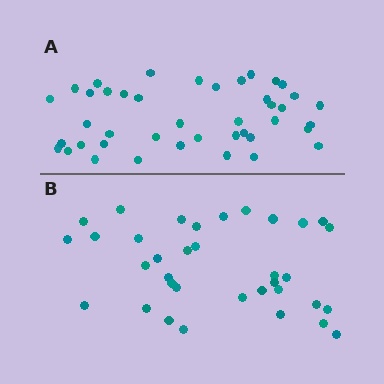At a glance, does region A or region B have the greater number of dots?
Region A (the top region) has more dots.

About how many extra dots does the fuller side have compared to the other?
Region A has roughly 8 or so more dots than region B.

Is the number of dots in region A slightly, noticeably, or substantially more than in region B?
Region A has only slightly more — the two regions are fairly close. The ratio is roughly 1.2 to 1.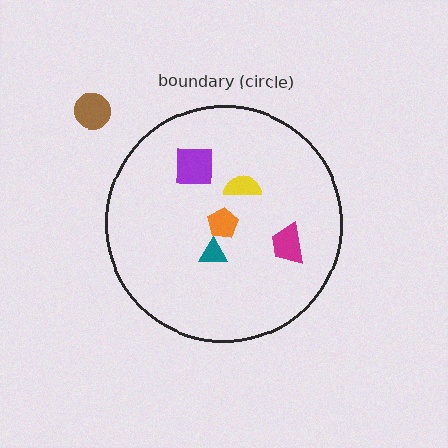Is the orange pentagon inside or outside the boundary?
Inside.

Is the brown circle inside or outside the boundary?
Outside.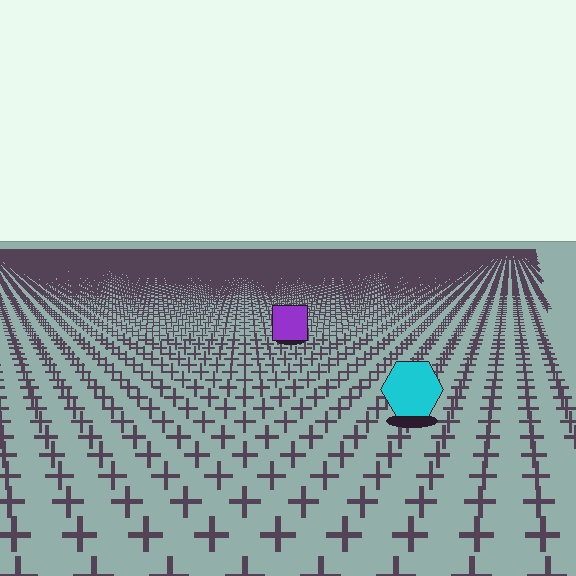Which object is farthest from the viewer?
The purple square is farthest from the viewer. It appears smaller and the ground texture around it is denser.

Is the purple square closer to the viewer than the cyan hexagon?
No. The cyan hexagon is closer — you can tell from the texture gradient: the ground texture is coarser near it.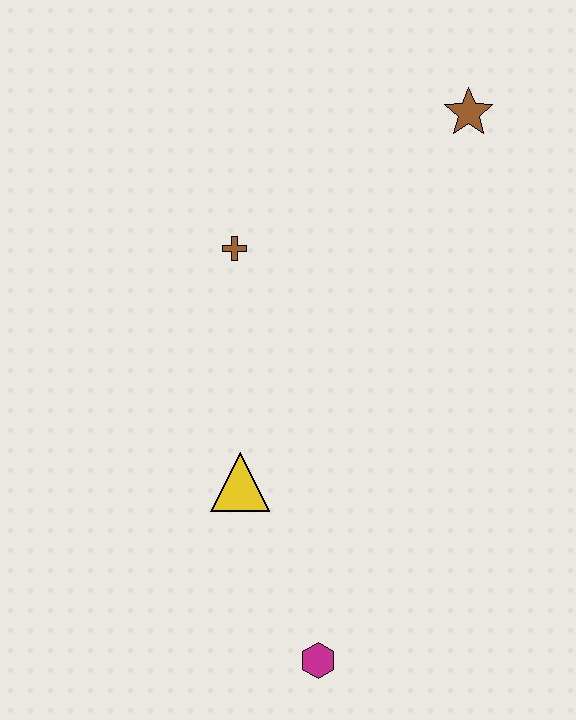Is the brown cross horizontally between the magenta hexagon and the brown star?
No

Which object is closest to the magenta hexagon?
The yellow triangle is closest to the magenta hexagon.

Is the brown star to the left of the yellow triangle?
No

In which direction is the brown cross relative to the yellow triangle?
The brown cross is above the yellow triangle.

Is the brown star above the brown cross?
Yes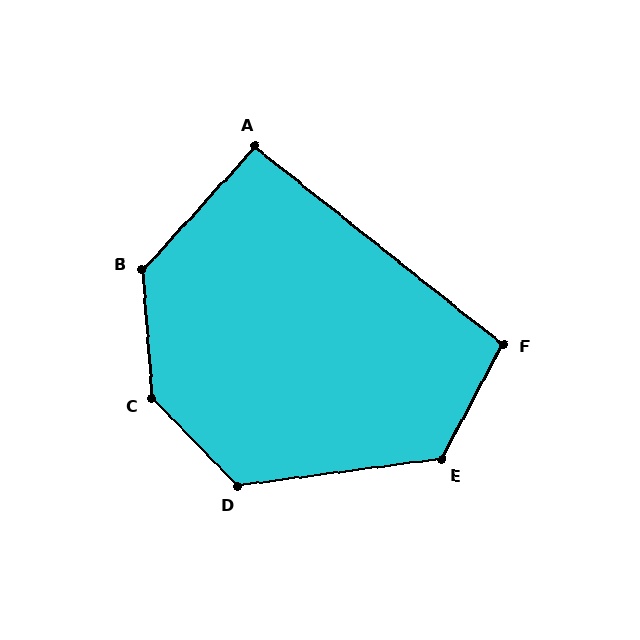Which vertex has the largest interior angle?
C, at approximately 140 degrees.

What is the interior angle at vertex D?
Approximately 127 degrees (obtuse).